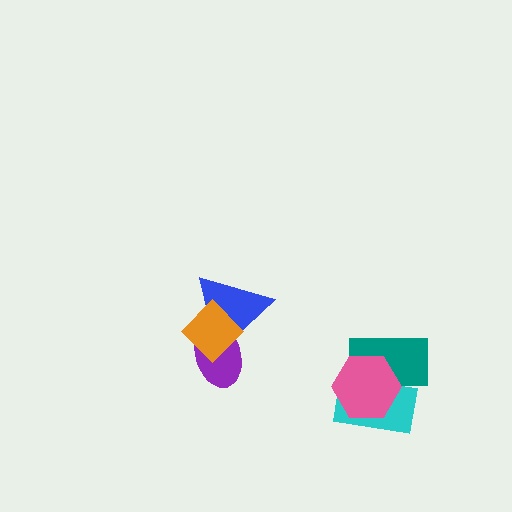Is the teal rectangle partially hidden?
Yes, it is partially covered by another shape.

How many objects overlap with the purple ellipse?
2 objects overlap with the purple ellipse.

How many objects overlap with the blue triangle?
2 objects overlap with the blue triangle.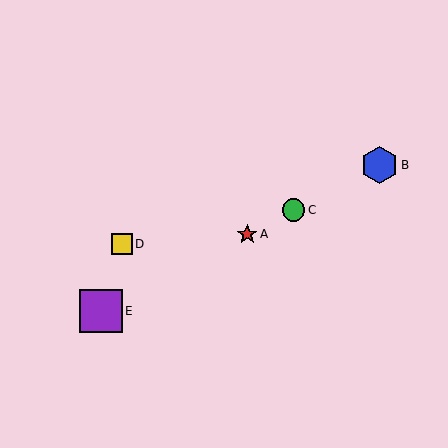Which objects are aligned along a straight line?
Objects A, B, C, E are aligned along a straight line.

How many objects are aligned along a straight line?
4 objects (A, B, C, E) are aligned along a straight line.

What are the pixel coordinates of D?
Object D is at (122, 244).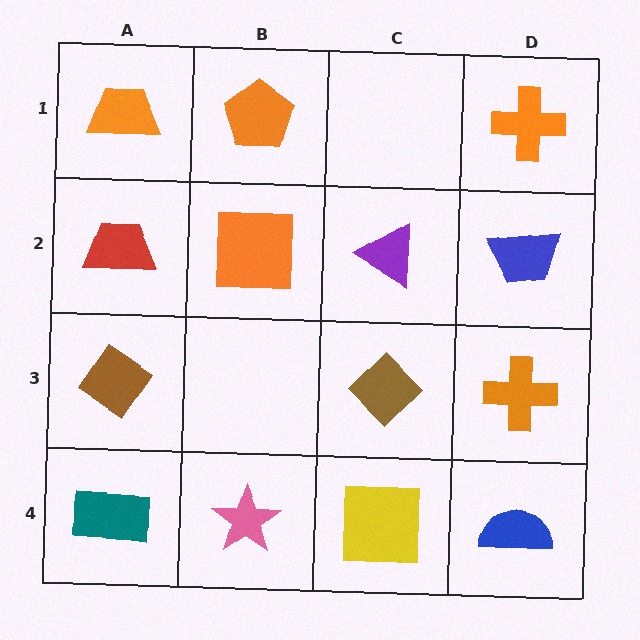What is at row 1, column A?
An orange trapezoid.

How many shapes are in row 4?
4 shapes.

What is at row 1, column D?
An orange cross.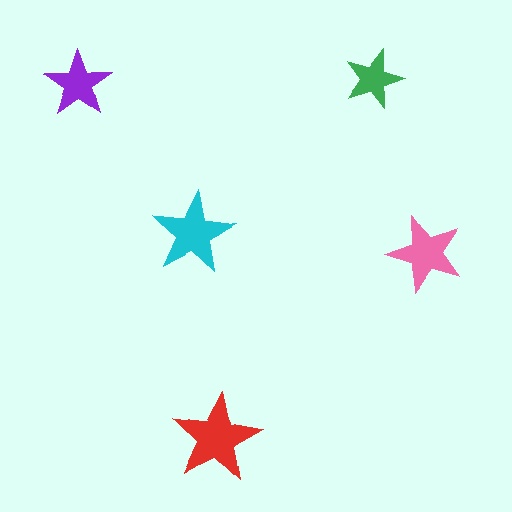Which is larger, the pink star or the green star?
The pink one.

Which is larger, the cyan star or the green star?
The cyan one.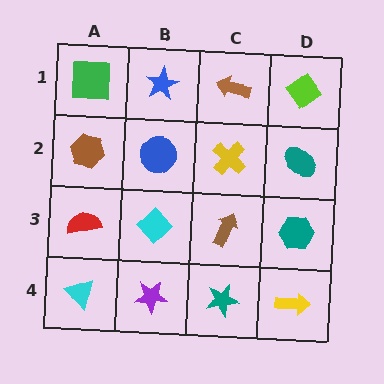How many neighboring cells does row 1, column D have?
2.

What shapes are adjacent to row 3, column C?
A yellow cross (row 2, column C), a teal star (row 4, column C), a cyan diamond (row 3, column B), a teal hexagon (row 3, column D).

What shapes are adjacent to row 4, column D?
A teal hexagon (row 3, column D), a teal star (row 4, column C).